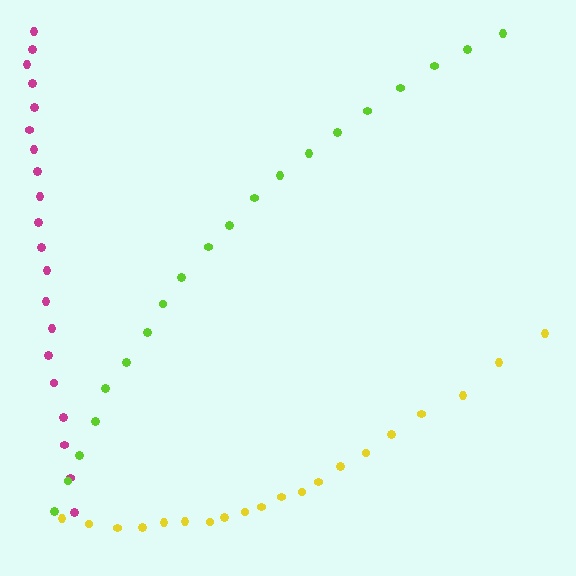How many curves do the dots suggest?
There are 3 distinct paths.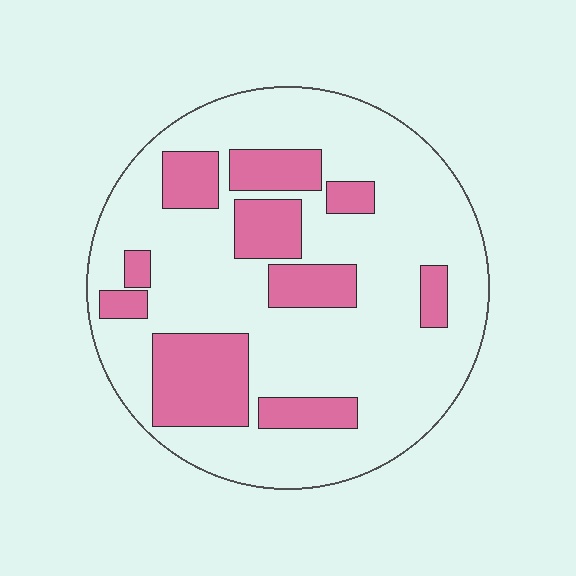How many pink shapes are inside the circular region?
10.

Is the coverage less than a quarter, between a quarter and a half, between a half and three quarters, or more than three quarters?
Between a quarter and a half.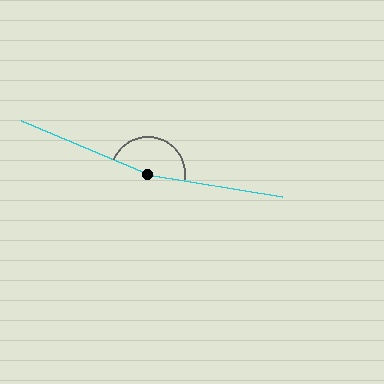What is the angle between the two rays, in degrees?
Approximately 167 degrees.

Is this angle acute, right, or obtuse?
It is obtuse.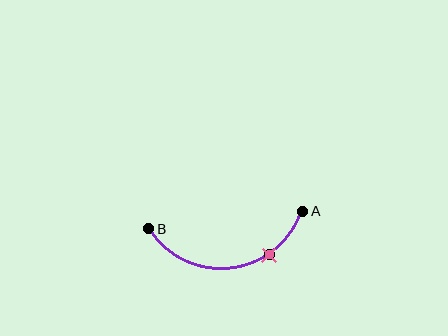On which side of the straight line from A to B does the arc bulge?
The arc bulges below the straight line connecting A and B.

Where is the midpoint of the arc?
The arc midpoint is the point on the curve farthest from the straight line joining A and B. It sits below that line.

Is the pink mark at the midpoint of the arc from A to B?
No. The pink mark lies on the arc but is closer to endpoint A. The arc midpoint would be at the point on the curve equidistant along the arc from both A and B.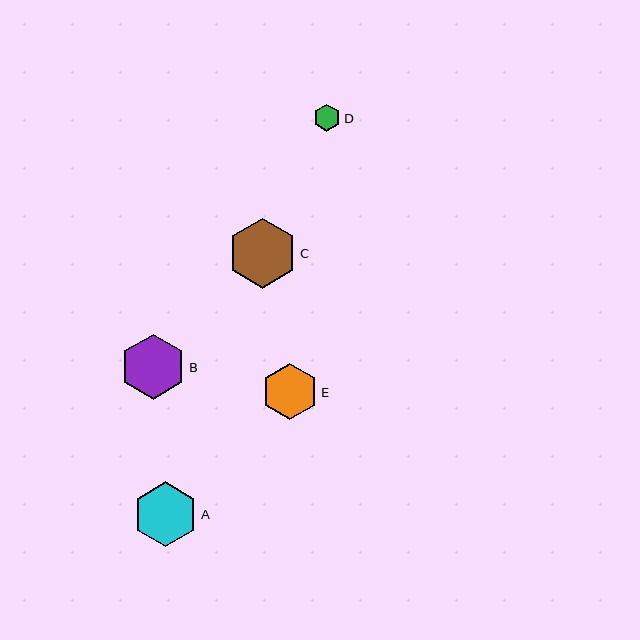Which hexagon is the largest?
Hexagon C is the largest with a size of approximately 70 pixels.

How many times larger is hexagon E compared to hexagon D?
Hexagon E is approximately 2.1 times the size of hexagon D.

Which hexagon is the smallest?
Hexagon D is the smallest with a size of approximately 27 pixels.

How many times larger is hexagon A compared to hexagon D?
Hexagon A is approximately 2.4 times the size of hexagon D.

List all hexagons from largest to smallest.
From largest to smallest: C, A, B, E, D.